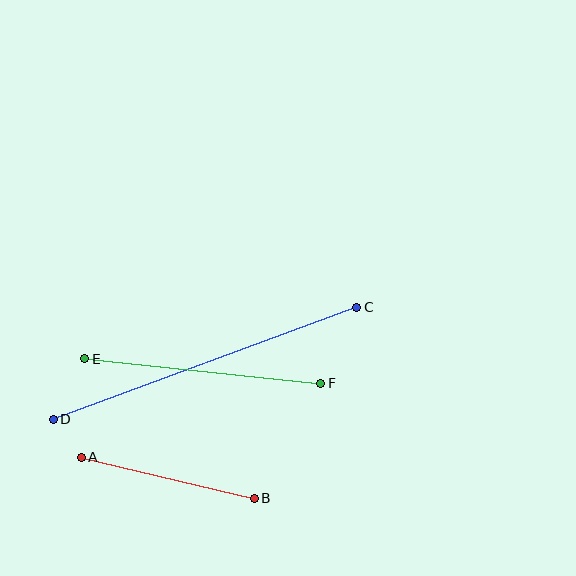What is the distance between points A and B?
The distance is approximately 178 pixels.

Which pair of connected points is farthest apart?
Points C and D are farthest apart.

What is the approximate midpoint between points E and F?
The midpoint is at approximately (203, 371) pixels.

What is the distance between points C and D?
The distance is approximately 324 pixels.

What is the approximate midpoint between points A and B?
The midpoint is at approximately (168, 478) pixels.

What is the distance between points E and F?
The distance is approximately 237 pixels.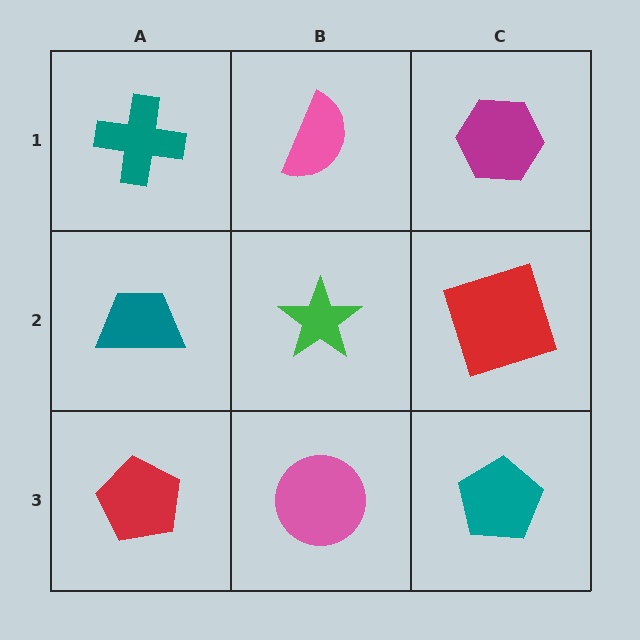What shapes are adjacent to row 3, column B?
A green star (row 2, column B), a red pentagon (row 3, column A), a teal pentagon (row 3, column C).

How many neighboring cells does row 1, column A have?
2.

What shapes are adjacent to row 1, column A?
A teal trapezoid (row 2, column A), a pink semicircle (row 1, column B).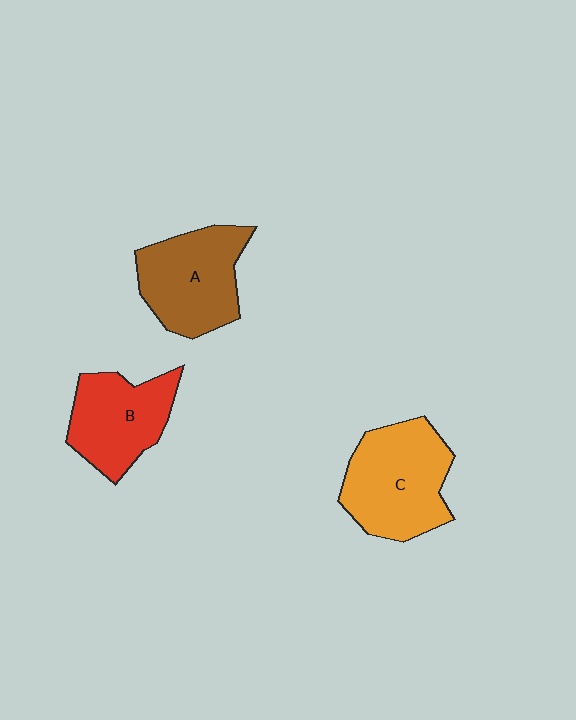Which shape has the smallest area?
Shape B (red).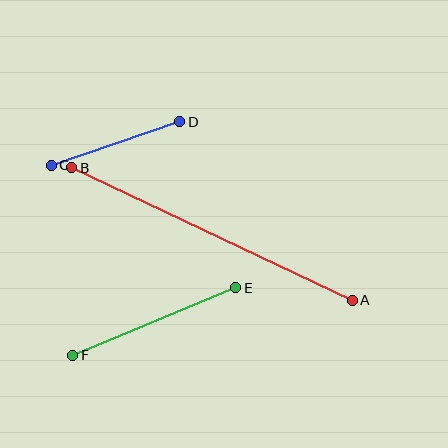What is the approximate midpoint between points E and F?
The midpoint is at approximately (154, 322) pixels.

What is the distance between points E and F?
The distance is approximately 177 pixels.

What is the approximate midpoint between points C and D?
The midpoint is at approximately (116, 144) pixels.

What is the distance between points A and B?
The distance is approximately 310 pixels.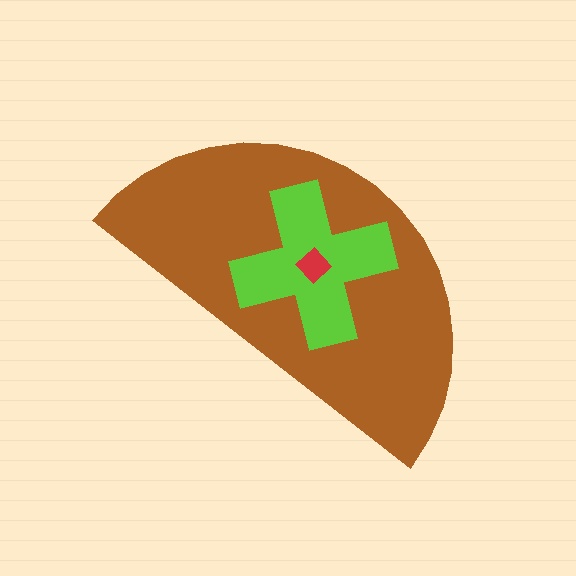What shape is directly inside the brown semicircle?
The lime cross.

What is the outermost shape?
The brown semicircle.